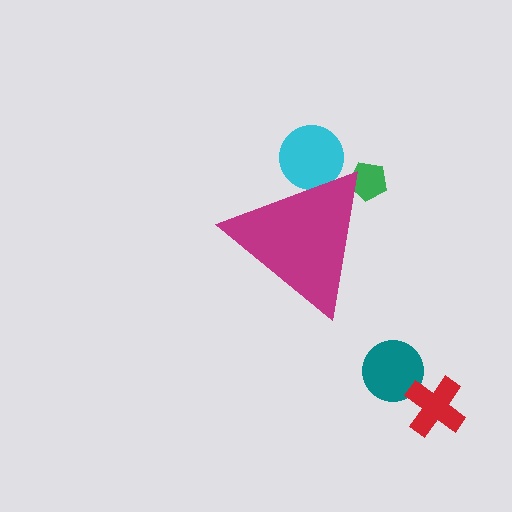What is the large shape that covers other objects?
A magenta triangle.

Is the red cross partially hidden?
No, the red cross is fully visible.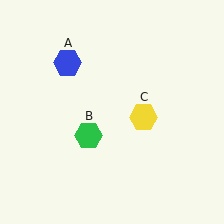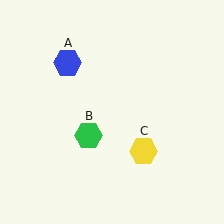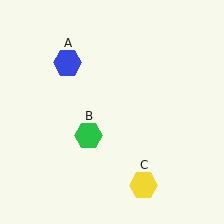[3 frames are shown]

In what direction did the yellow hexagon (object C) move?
The yellow hexagon (object C) moved down.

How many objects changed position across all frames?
1 object changed position: yellow hexagon (object C).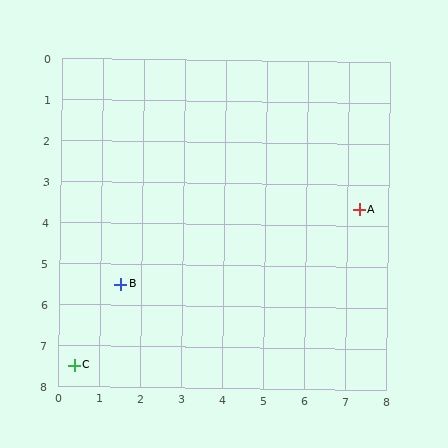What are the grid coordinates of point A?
Point A is at approximately (7.3, 3.6).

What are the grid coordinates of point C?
Point C is at approximately (0.4, 7.5).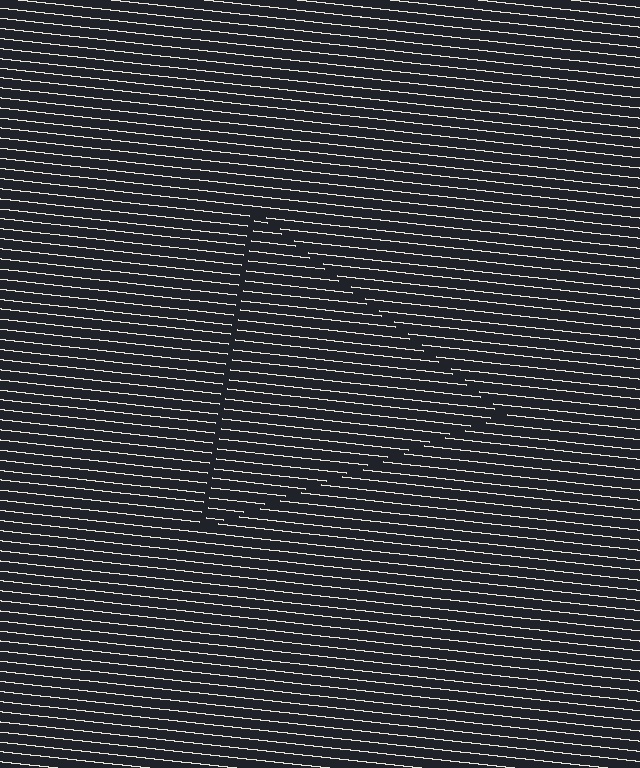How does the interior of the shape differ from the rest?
The interior of the shape contains the same grating, shifted by half a period — the contour is defined by the phase discontinuity where line-ends from the inner and outer gratings abut.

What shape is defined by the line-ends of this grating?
An illusory triangle. The interior of the shape contains the same grating, shifted by half a period — the contour is defined by the phase discontinuity where line-ends from the inner and outer gratings abut.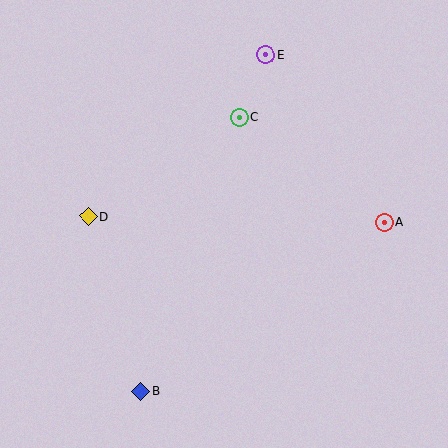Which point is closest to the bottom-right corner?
Point A is closest to the bottom-right corner.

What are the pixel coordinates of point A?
Point A is at (384, 222).